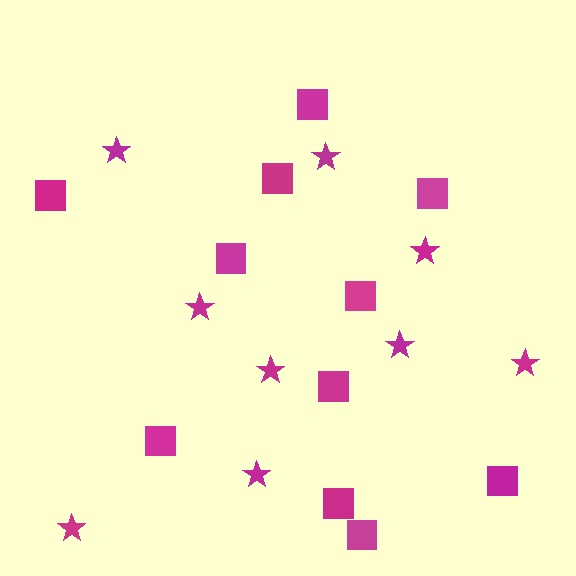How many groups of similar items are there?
There are 2 groups: one group of squares (11) and one group of stars (9).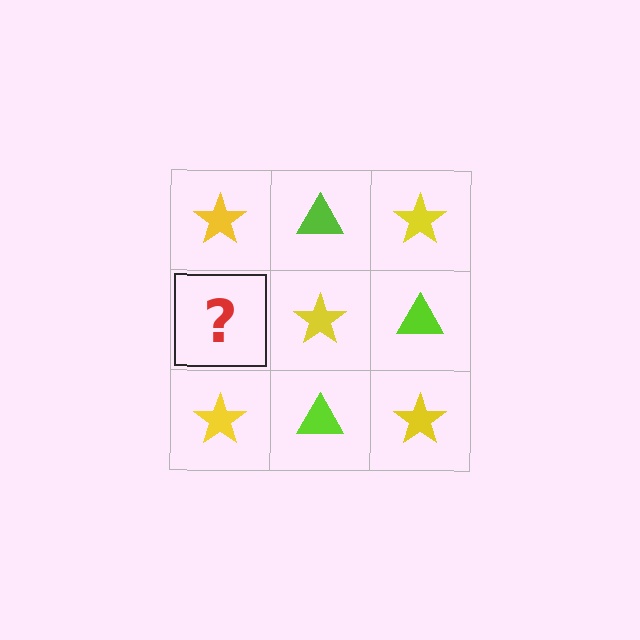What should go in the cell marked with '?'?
The missing cell should contain a lime triangle.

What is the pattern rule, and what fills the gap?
The rule is that it alternates yellow star and lime triangle in a checkerboard pattern. The gap should be filled with a lime triangle.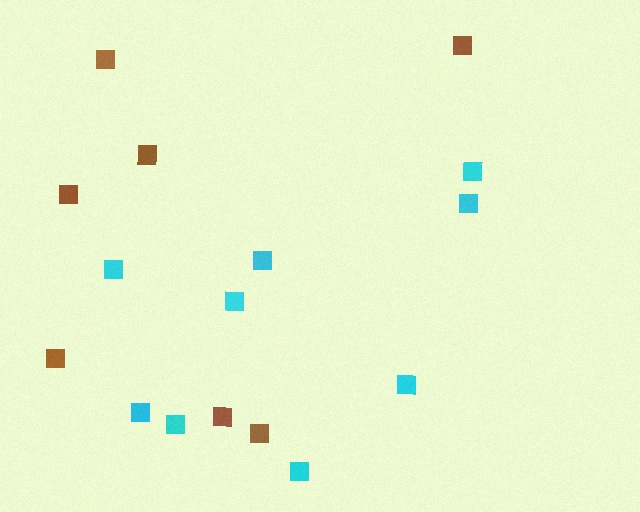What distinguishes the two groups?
There are 2 groups: one group of brown squares (7) and one group of cyan squares (9).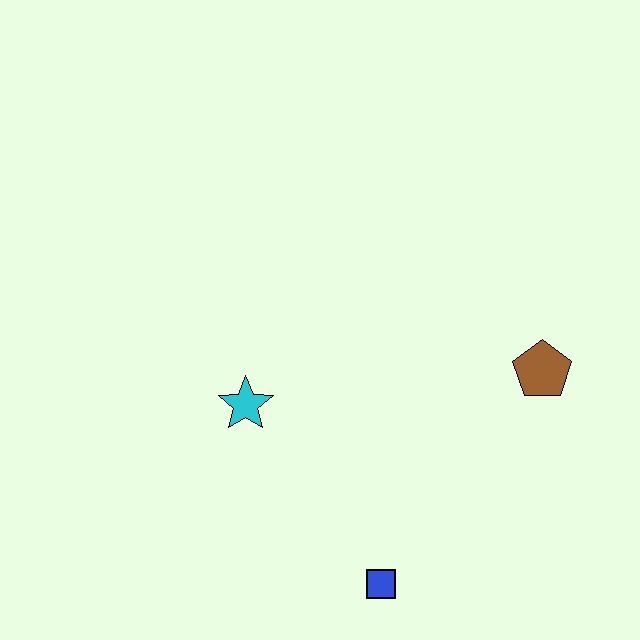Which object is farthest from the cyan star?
The brown pentagon is farthest from the cyan star.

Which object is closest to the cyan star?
The blue square is closest to the cyan star.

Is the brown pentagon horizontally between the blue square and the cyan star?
No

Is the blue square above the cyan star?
No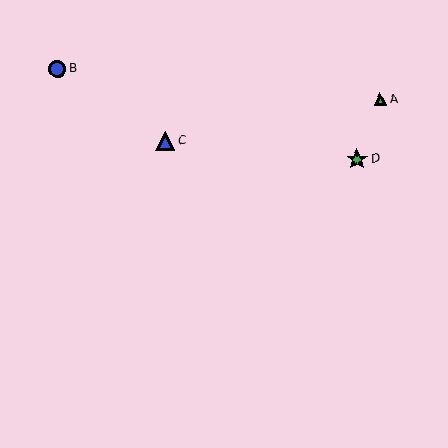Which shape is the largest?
The green star (labeled D) is the largest.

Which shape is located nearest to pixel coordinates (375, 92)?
The green triangle (labeled A) at (380, 99) is nearest to that location.